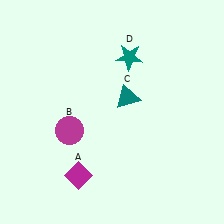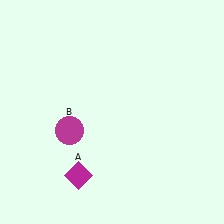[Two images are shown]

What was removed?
The teal triangle (C), the teal star (D) were removed in Image 2.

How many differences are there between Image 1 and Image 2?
There are 2 differences between the two images.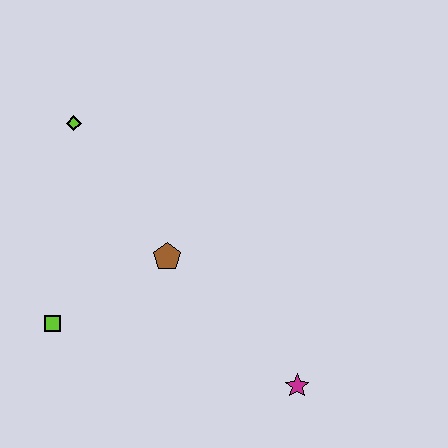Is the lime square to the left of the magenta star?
Yes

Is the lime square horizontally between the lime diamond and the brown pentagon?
No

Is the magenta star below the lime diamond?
Yes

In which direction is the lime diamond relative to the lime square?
The lime diamond is above the lime square.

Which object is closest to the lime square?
The brown pentagon is closest to the lime square.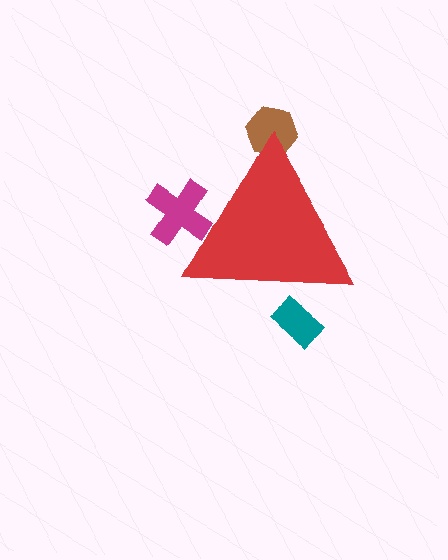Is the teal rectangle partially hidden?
Yes, the teal rectangle is partially hidden behind the red triangle.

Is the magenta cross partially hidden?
Yes, the magenta cross is partially hidden behind the red triangle.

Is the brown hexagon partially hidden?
Yes, the brown hexagon is partially hidden behind the red triangle.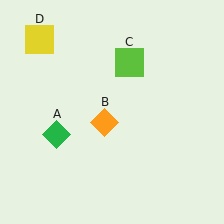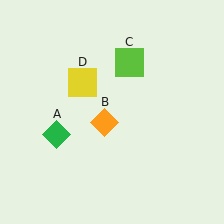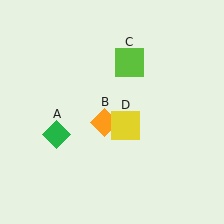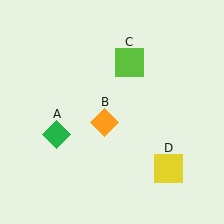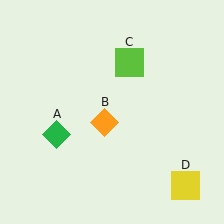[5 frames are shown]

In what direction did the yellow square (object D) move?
The yellow square (object D) moved down and to the right.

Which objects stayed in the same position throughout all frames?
Green diamond (object A) and orange diamond (object B) and lime square (object C) remained stationary.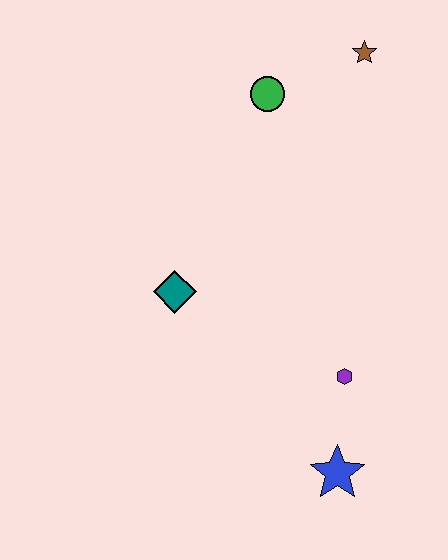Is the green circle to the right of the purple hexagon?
No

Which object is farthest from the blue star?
The brown star is farthest from the blue star.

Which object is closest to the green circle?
The brown star is closest to the green circle.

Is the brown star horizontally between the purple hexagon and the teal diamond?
No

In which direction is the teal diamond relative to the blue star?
The teal diamond is above the blue star.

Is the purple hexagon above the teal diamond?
No